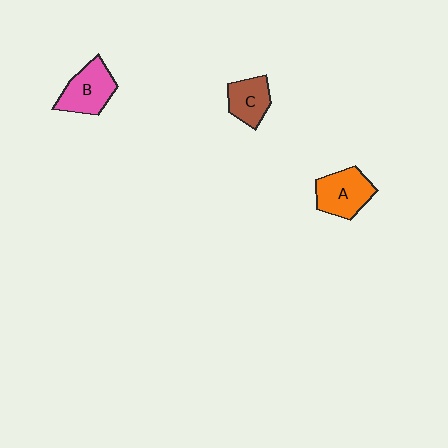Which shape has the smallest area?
Shape C (brown).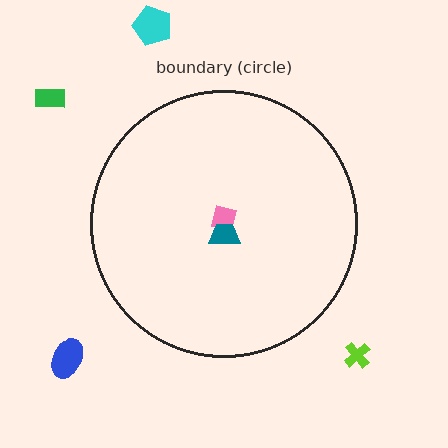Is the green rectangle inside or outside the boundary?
Outside.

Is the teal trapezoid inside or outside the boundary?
Inside.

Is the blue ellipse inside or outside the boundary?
Outside.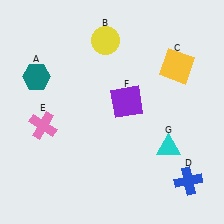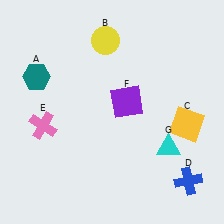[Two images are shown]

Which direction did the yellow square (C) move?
The yellow square (C) moved down.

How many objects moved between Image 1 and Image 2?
1 object moved between the two images.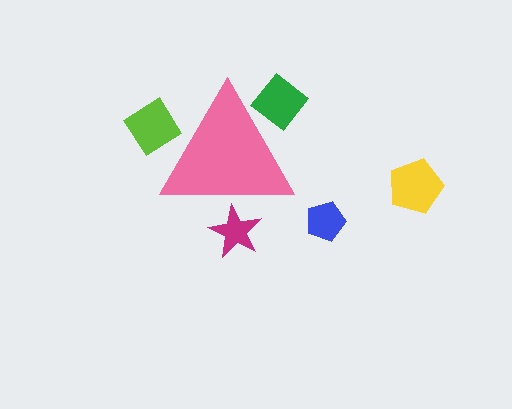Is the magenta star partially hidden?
Yes, the magenta star is partially hidden behind the pink triangle.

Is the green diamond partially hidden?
Yes, the green diamond is partially hidden behind the pink triangle.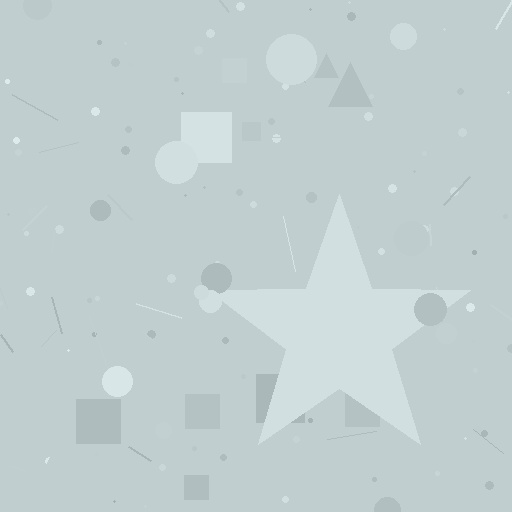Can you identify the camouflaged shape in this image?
The camouflaged shape is a star.